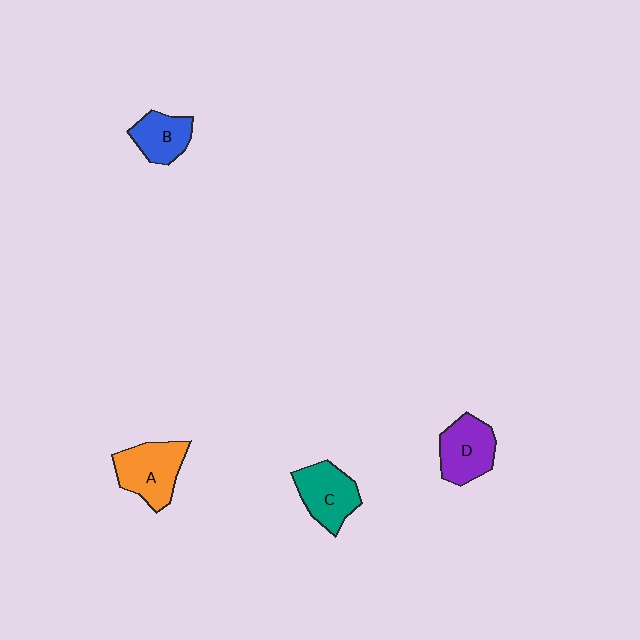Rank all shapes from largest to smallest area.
From largest to smallest: A (orange), C (teal), D (purple), B (blue).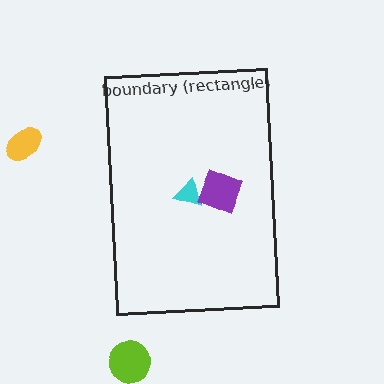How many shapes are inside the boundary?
2 inside, 2 outside.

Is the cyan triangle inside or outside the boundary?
Inside.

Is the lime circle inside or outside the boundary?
Outside.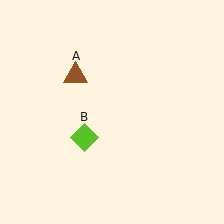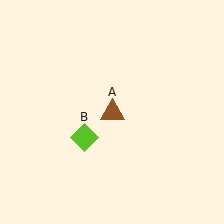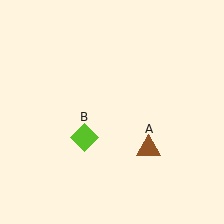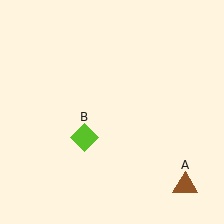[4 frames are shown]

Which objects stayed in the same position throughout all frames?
Lime diamond (object B) remained stationary.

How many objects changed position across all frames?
1 object changed position: brown triangle (object A).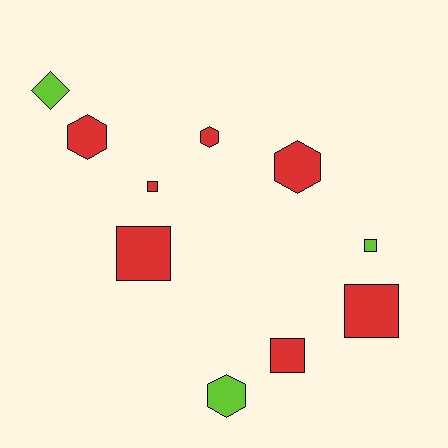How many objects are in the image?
There are 10 objects.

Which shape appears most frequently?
Square, with 5 objects.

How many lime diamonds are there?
There is 1 lime diamond.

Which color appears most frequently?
Red, with 7 objects.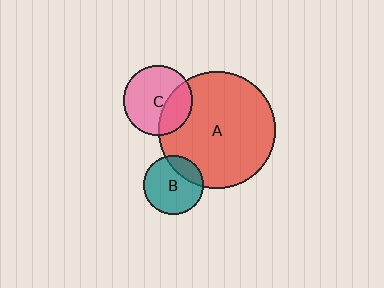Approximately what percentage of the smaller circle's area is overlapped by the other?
Approximately 30%.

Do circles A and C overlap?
Yes.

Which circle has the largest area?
Circle A (red).